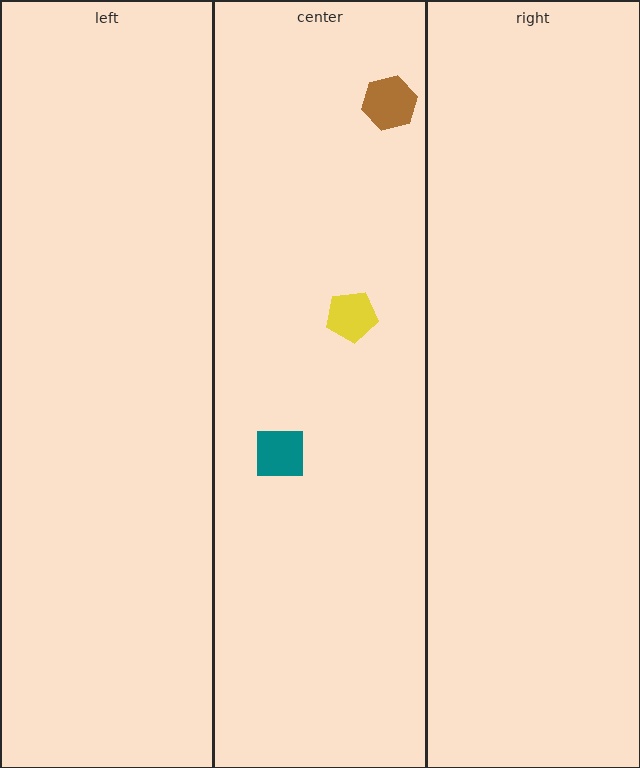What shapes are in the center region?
The yellow pentagon, the brown hexagon, the teal square.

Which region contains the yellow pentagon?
The center region.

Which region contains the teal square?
The center region.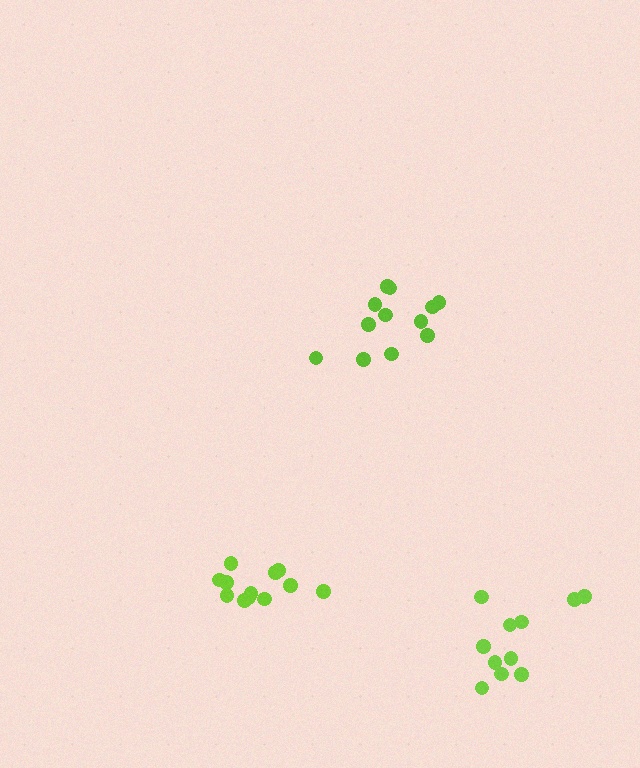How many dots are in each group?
Group 1: 12 dots, Group 2: 12 dots, Group 3: 12 dots (36 total).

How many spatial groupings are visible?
There are 3 spatial groupings.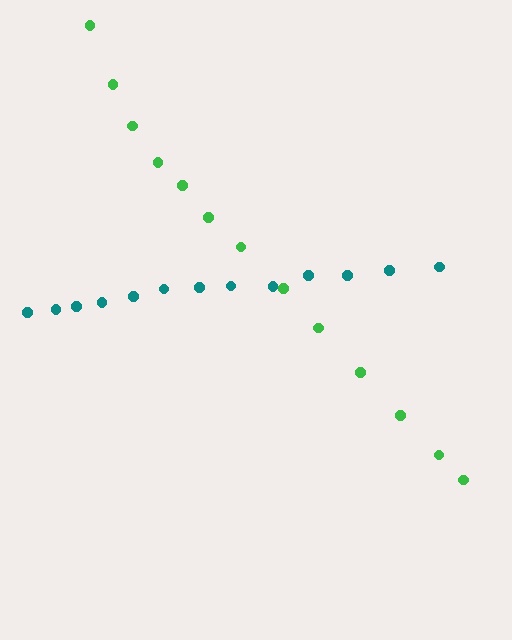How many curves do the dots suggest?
There are 2 distinct paths.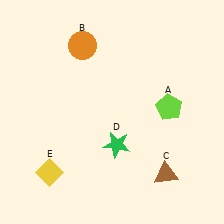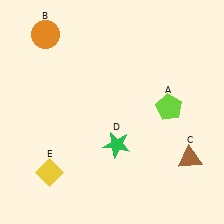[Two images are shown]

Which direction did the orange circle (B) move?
The orange circle (B) moved left.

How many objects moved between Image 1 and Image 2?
2 objects moved between the two images.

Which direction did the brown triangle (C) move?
The brown triangle (C) moved right.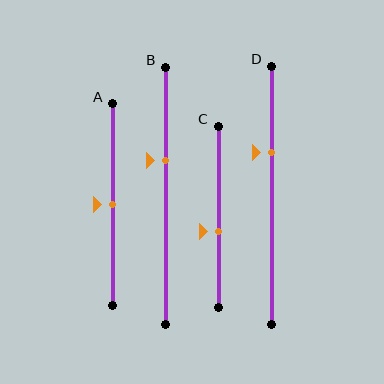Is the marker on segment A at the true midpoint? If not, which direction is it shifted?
Yes, the marker on segment A is at the true midpoint.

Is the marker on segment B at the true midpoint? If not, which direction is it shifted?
No, the marker on segment B is shifted upward by about 14% of the segment length.